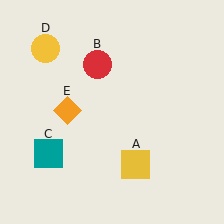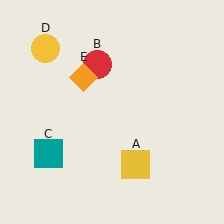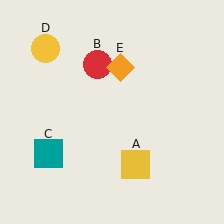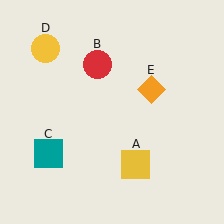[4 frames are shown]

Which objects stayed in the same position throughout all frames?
Yellow square (object A) and red circle (object B) and teal square (object C) and yellow circle (object D) remained stationary.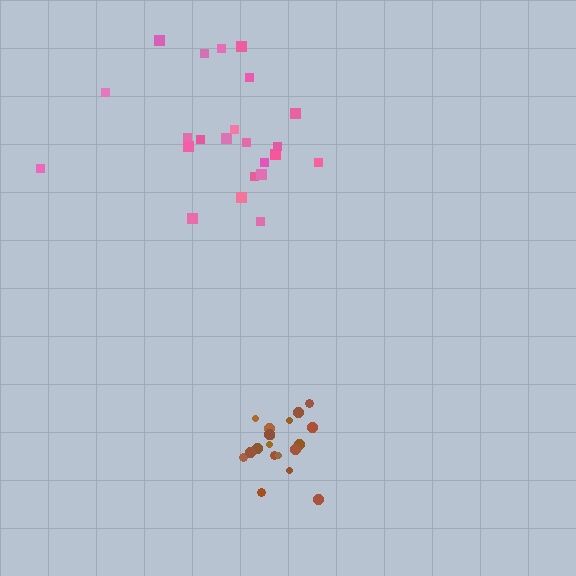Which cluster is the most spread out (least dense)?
Pink.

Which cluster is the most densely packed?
Brown.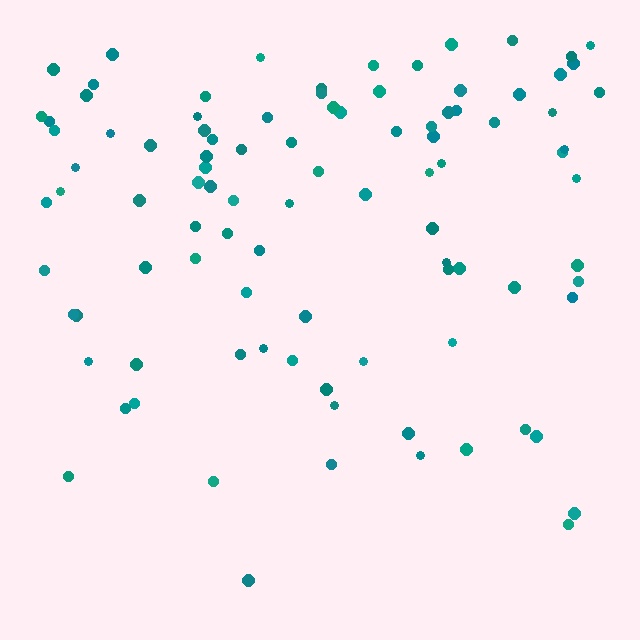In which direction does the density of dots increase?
From bottom to top, with the top side densest.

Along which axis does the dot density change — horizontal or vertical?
Vertical.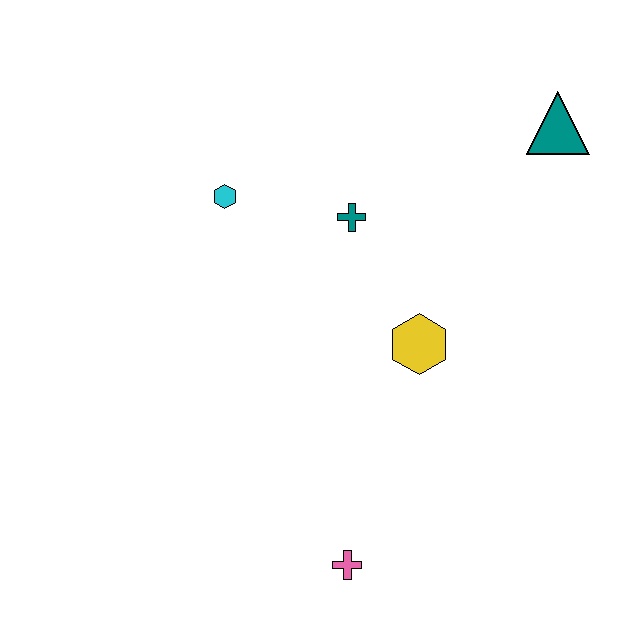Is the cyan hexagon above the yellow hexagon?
Yes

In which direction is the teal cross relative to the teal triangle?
The teal cross is to the left of the teal triangle.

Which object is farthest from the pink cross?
The teal triangle is farthest from the pink cross.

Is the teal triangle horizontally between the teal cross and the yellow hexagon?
No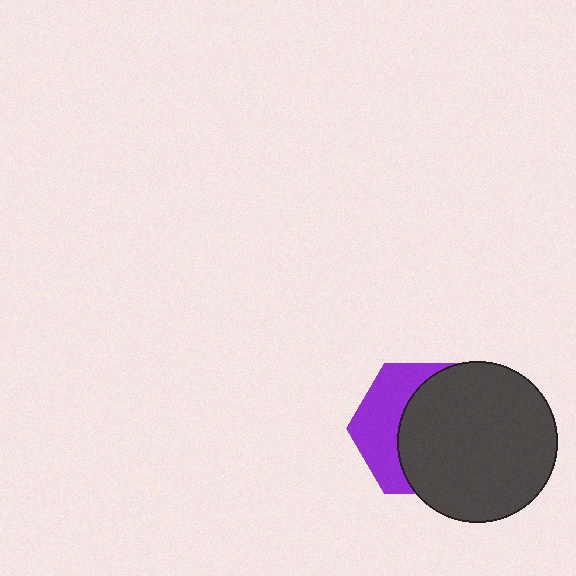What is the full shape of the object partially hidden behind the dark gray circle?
The partially hidden object is a purple hexagon.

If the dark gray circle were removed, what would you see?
You would see the complete purple hexagon.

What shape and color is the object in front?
The object in front is a dark gray circle.